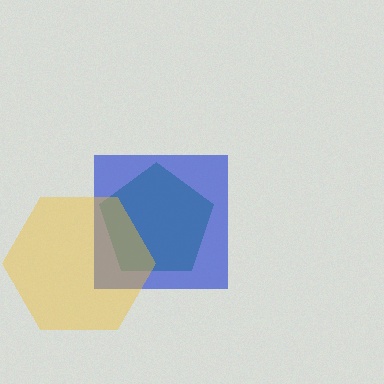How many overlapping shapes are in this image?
There are 3 overlapping shapes in the image.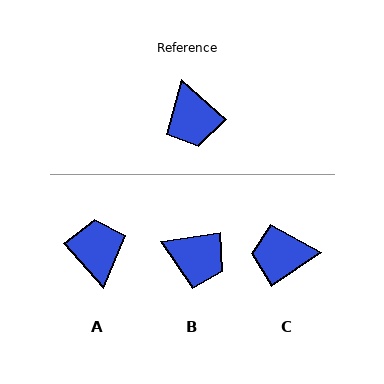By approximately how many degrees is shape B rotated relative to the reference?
Approximately 50 degrees counter-clockwise.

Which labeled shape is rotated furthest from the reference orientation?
A, about 173 degrees away.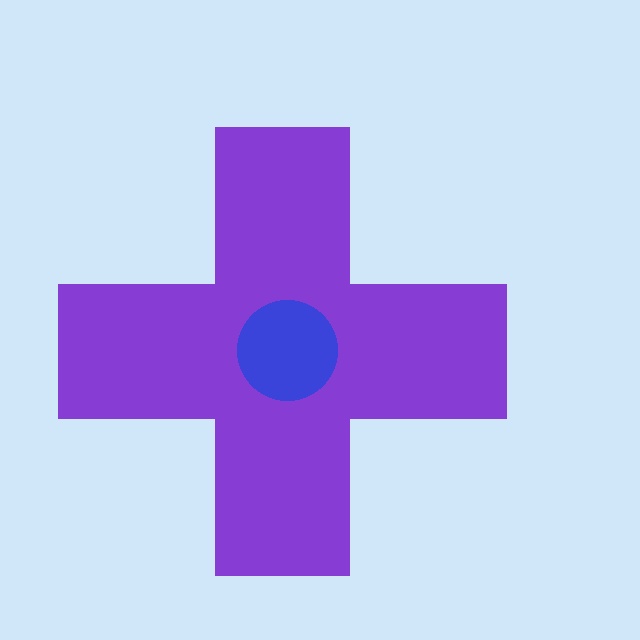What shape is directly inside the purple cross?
The blue circle.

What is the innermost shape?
The blue circle.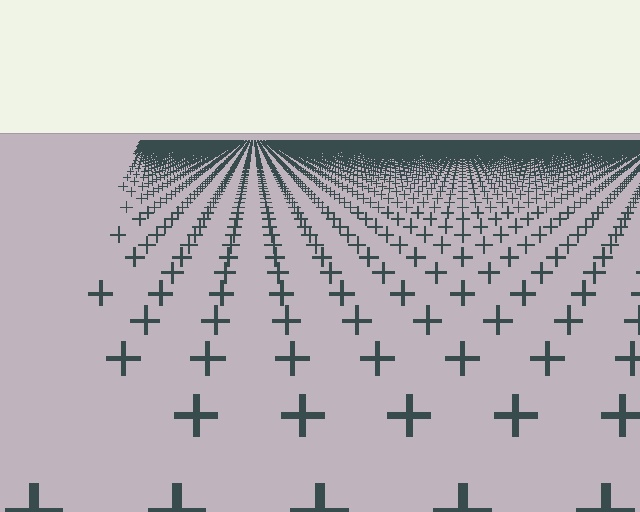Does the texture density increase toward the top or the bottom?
Density increases toward the top.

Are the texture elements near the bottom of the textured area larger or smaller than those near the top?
Larger. Near the bottom, elements are closer to the viewer and appear at a bigger on-screen size.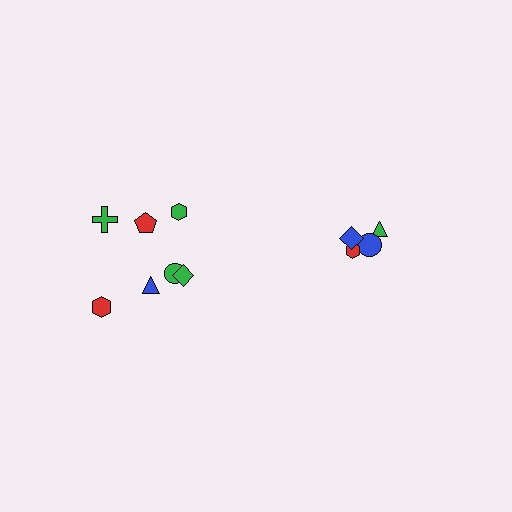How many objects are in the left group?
There are 7 objects.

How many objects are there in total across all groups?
There are 11 objects.